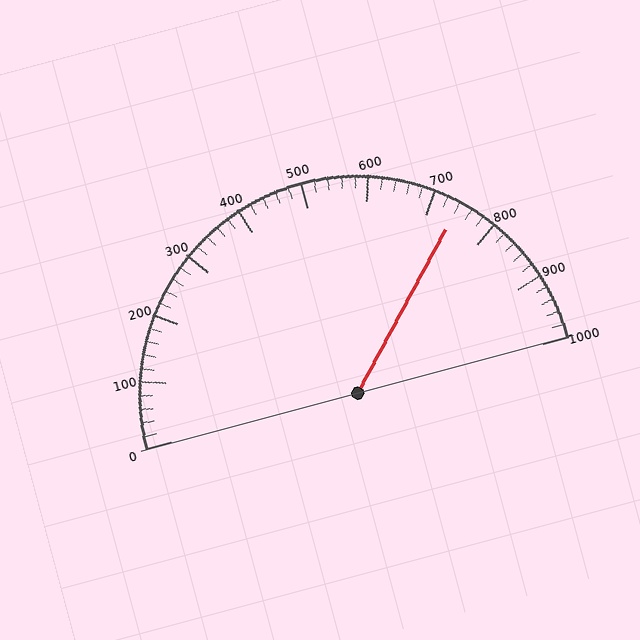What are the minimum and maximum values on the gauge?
The gauge ranges from 0 to 1000.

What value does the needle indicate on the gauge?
The needle indicates approximately 740.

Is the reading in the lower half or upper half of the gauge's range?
The reading is in the upper half of the range (0 to 1000).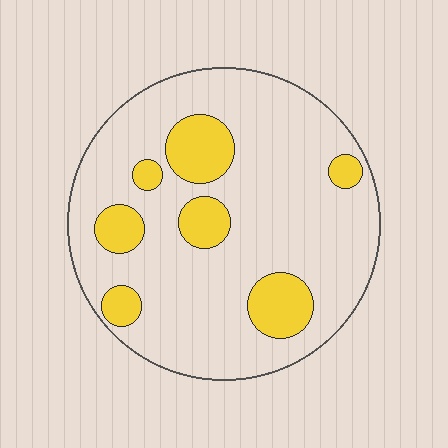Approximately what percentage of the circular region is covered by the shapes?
Approximately 20%.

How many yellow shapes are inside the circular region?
7.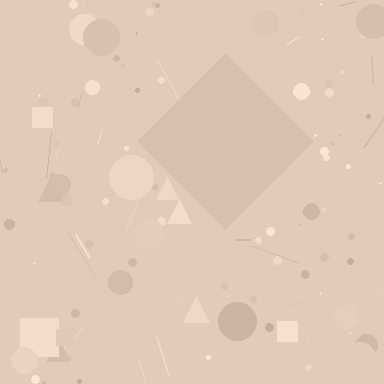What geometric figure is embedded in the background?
A diamond is embedded in the background.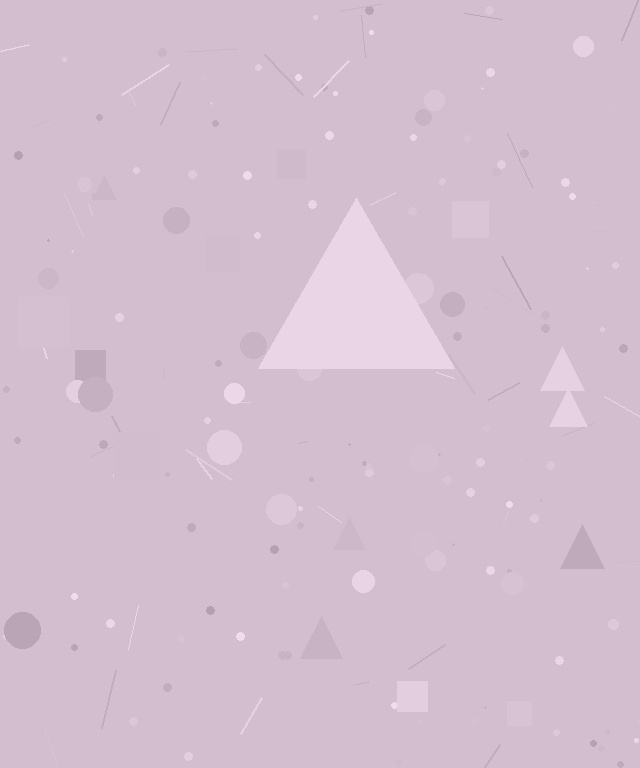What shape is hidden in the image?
A triangle is hidden in the image.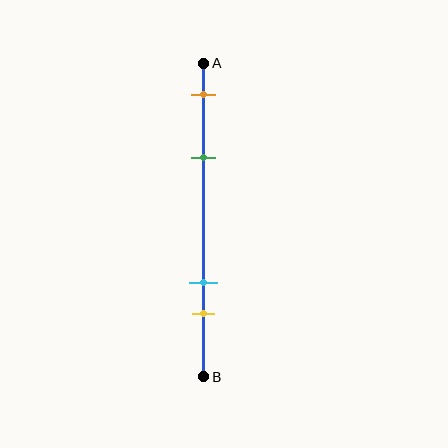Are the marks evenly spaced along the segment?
No, the marks are not evenly spaced.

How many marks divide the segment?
There are 4 marks dividing the segment.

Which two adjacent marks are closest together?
The cyan and yellow marks are the closest adjacent pair.